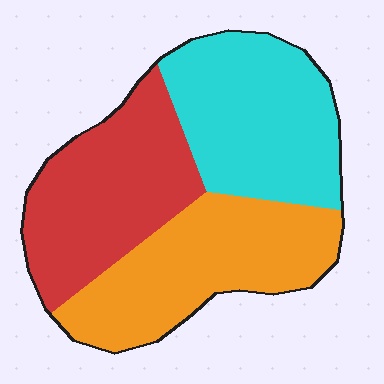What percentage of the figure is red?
Red takes up about one third (1/3) of the figure.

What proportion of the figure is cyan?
Cyan covers around 35% of the figure.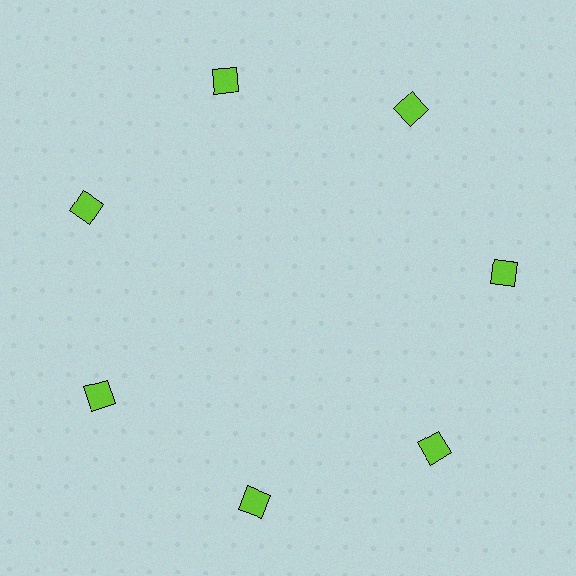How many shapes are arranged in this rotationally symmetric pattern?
There are 7 shapes, arranged in 7 groups of 1.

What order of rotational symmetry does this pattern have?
This pattern has 7-fold rotational symmetry.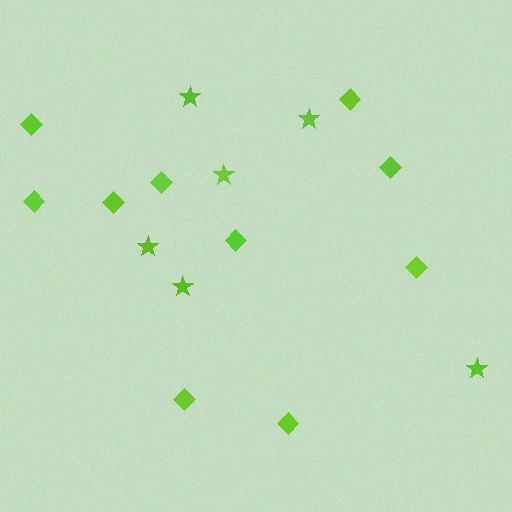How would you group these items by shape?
There are 2 groups: one group of diamonds (10) and one group of stars (6).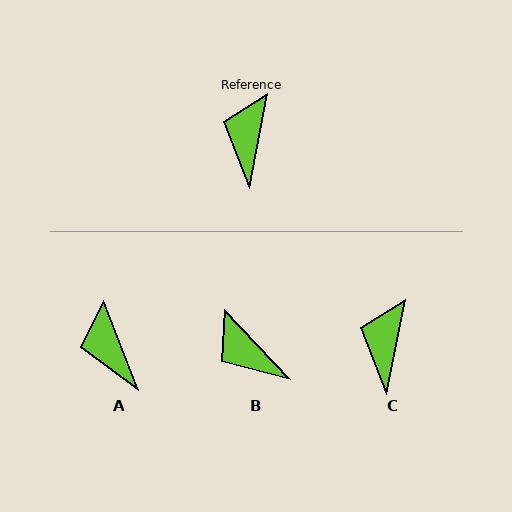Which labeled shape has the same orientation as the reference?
C.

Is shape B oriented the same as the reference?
No, it is off by about 54 degrees.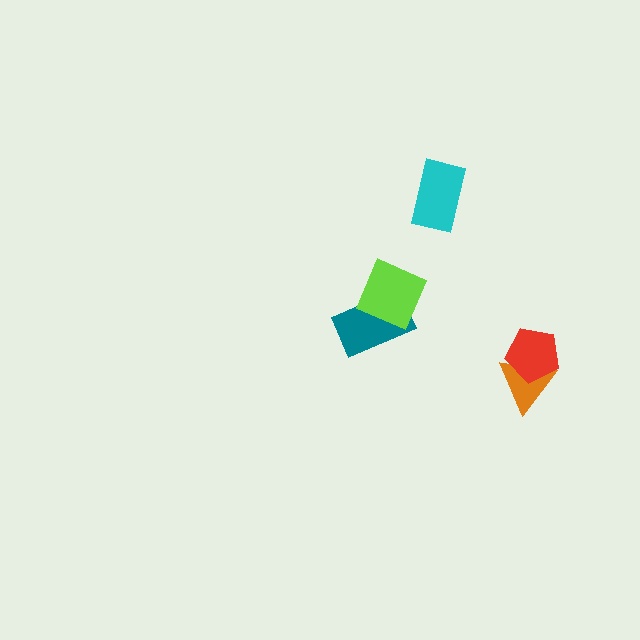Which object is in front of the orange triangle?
The red pentagon is in front of the orange triangle.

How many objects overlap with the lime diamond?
1 object overlaps with the lime diamond.